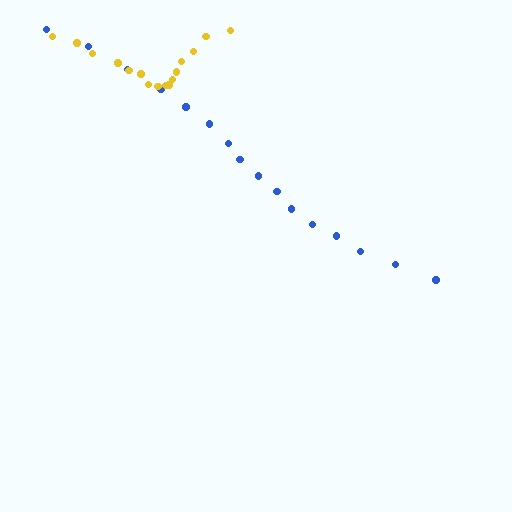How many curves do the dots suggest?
There are 2 distinct paths.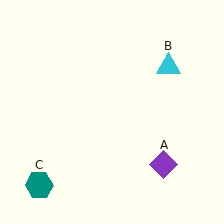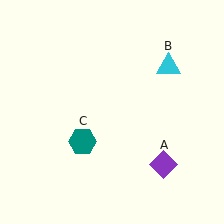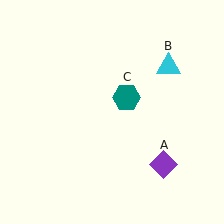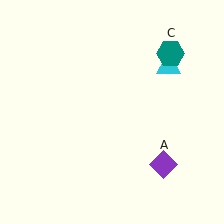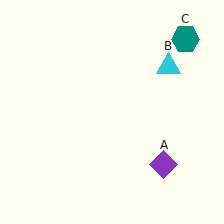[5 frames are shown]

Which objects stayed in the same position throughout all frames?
Purple diamond (object A) and cyan triangle (object B) remained stationary.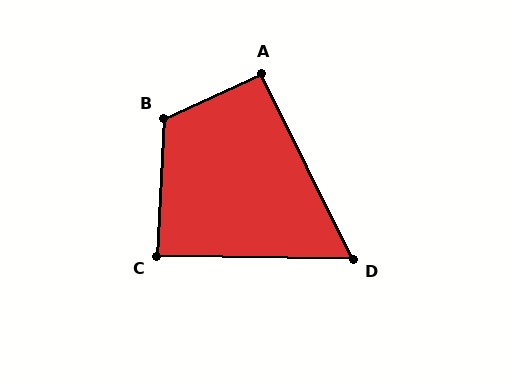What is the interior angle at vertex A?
Approximately 92 degrees (approximately right).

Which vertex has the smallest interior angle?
D, at approximately 63 degrees.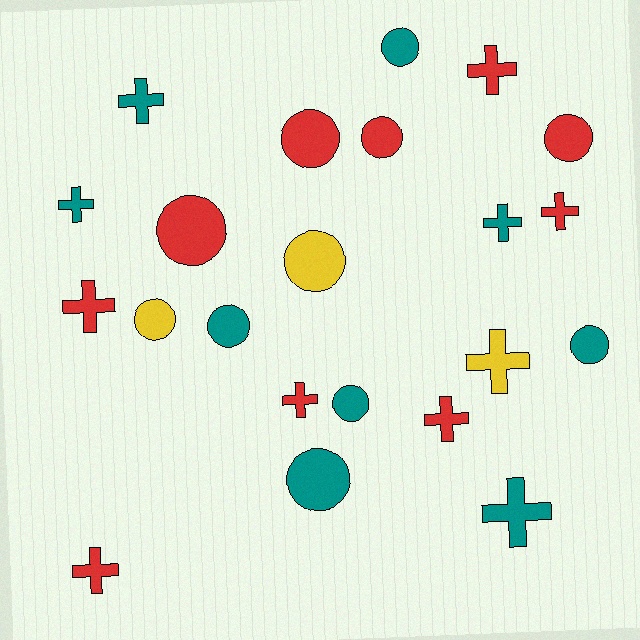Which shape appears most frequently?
Cross, with 11 objects.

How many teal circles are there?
There are 5 teal circles.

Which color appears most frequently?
Red, with 10 objects.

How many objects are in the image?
There are 22 objects.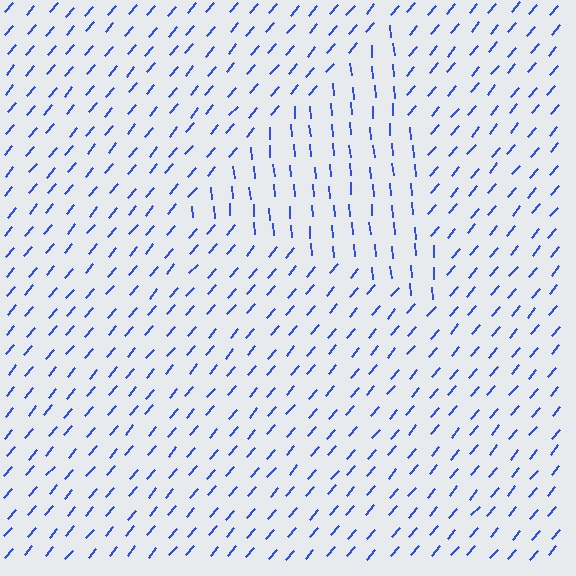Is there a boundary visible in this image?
Yes, there is a texture boundary formed by a change in line orientation.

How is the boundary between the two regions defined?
The boundary is defined purely by a change in line orientation (approximately 45 degrees difference). All lines are the same color and thickness.